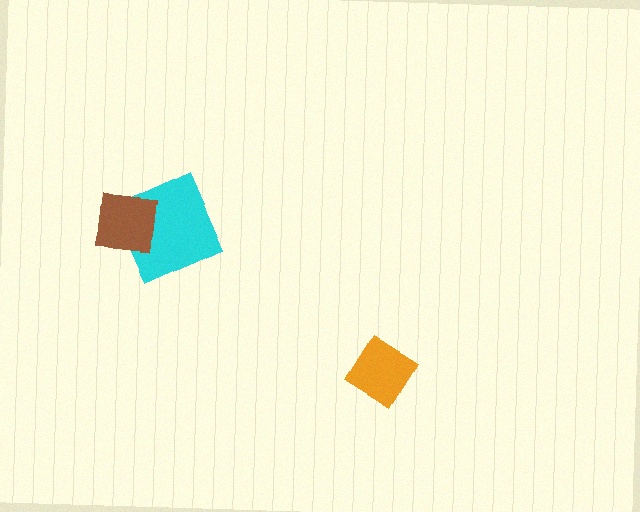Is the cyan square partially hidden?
Yes, it is partially covered by another shape.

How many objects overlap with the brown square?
1 object overlaps with the brown square.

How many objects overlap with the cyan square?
1 object overlaps with the cyan square.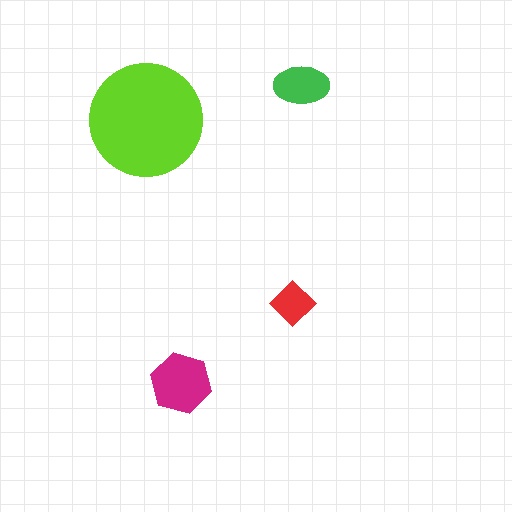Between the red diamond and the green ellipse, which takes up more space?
The green ellipse.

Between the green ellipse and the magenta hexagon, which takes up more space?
The magenta hexagon.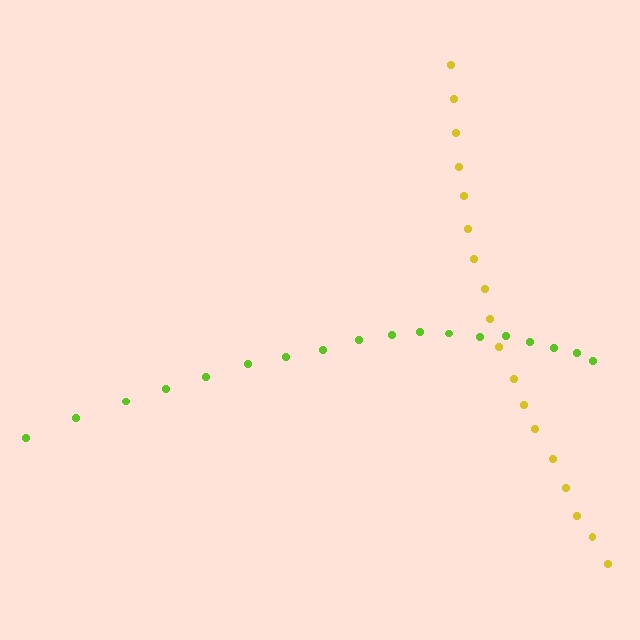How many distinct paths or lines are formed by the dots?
There are 2 distinct paths.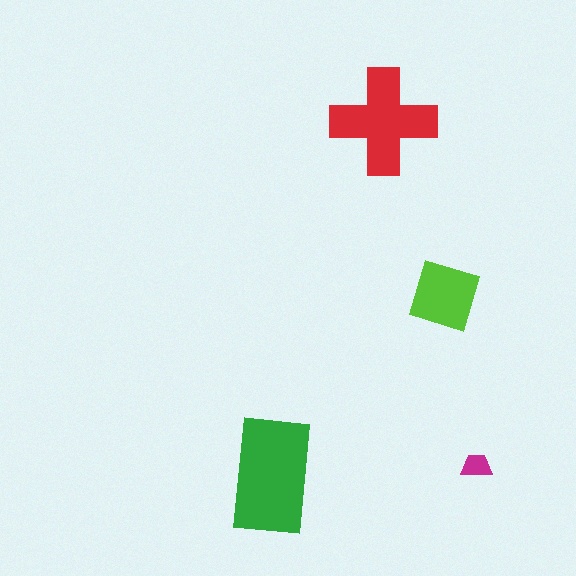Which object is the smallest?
The magenta trapezoid.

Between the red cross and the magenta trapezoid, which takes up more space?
The red cross.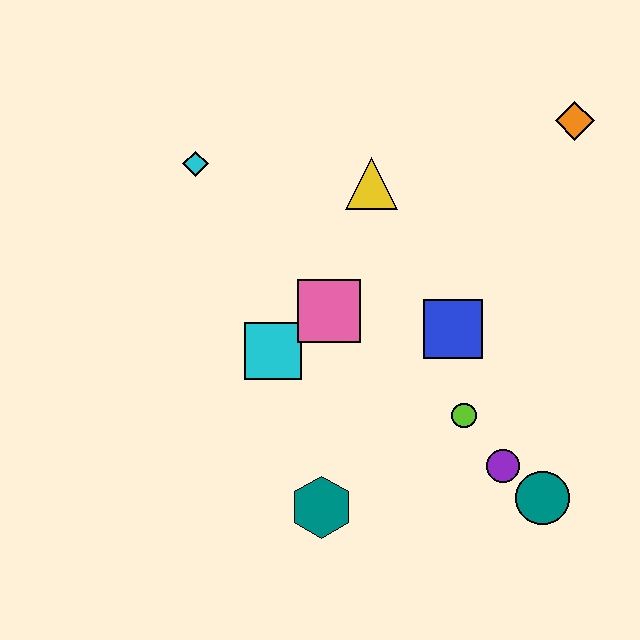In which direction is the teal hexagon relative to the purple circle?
The teal hexagon is to the left of the purple circle.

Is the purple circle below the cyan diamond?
Yes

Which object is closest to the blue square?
The lime circle is closest to the blue square.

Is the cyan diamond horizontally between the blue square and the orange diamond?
No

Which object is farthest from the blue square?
The cyan diamond is farthest from the blue square.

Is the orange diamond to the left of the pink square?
No